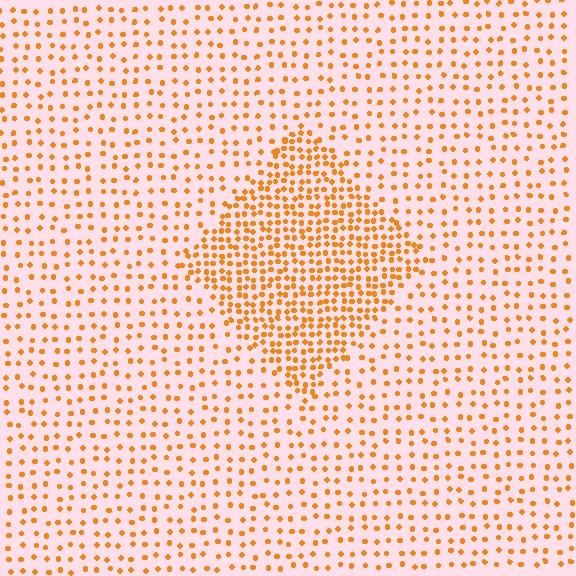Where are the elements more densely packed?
The elements are more densely packed inside the diamond boundary.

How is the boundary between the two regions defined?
The boundary is defined by a change in element density (approximately 2.3x ratio). All elements are the same color, size, and shape.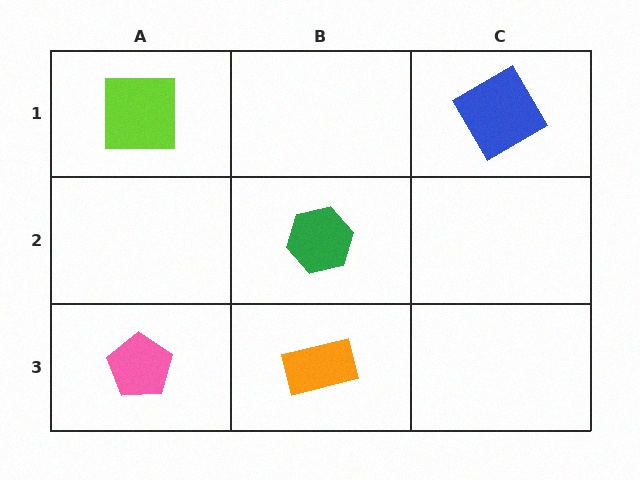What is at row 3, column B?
An orange rectangle.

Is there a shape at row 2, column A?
No, that cell is empty.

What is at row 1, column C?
A blue diamond.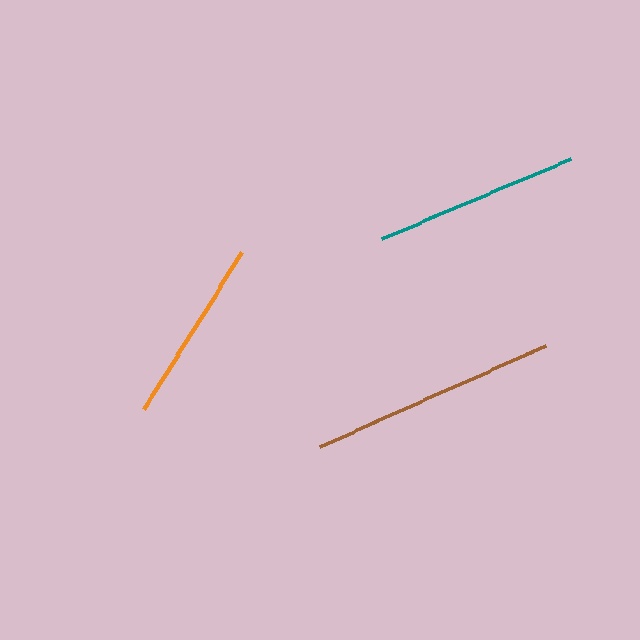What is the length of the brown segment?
The brown segment is approximately 249 pixels long.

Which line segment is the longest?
The brown line is the longest at approximately 249 pixels.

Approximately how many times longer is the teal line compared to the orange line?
The teal line is approximately 1.1 times the length of the orange line.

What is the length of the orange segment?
The orange segment is approximately 185 pixels long.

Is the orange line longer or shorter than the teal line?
The teal line is longer than the orange line.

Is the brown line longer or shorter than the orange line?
The brown line is longer than the orange line.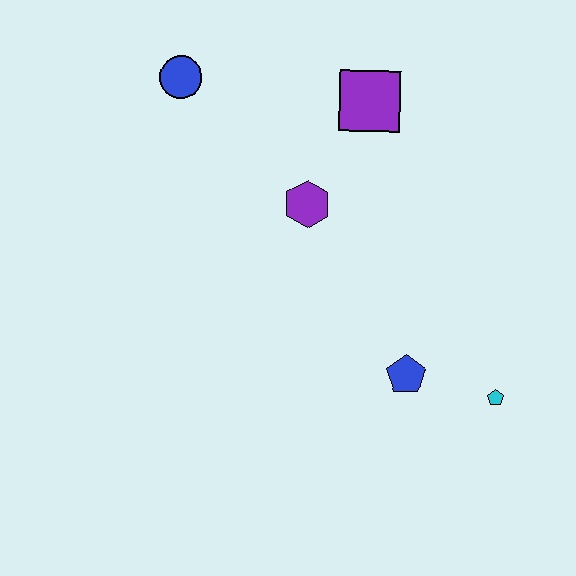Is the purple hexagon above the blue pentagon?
Yes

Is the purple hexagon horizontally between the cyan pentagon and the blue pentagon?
No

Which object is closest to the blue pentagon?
The cyan pentagon is closest to the blue pentagon.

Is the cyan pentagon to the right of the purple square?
Yes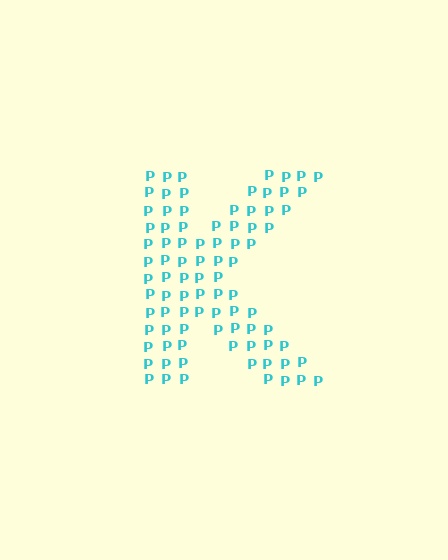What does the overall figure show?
The overall figure shows the letter K.